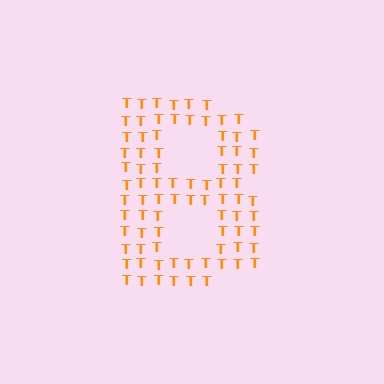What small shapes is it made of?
It is made of small letter T's.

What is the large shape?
The large shape is the letter B.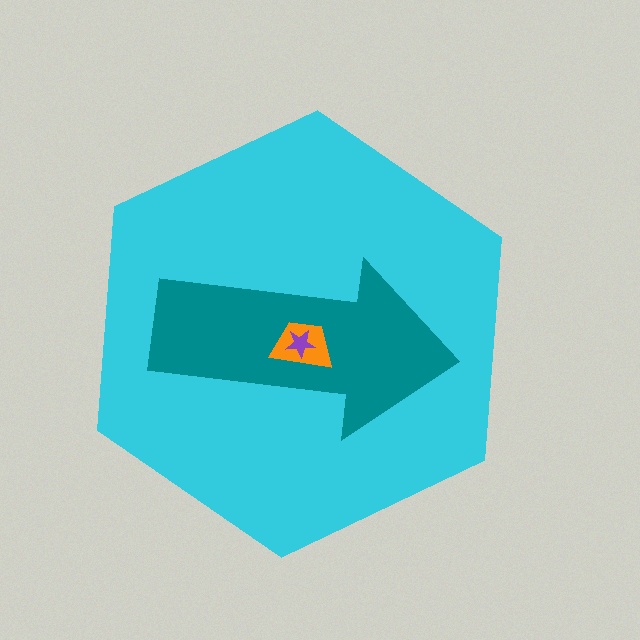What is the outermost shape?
The cyan hexagon.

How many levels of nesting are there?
4.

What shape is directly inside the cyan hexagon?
The teal arrow.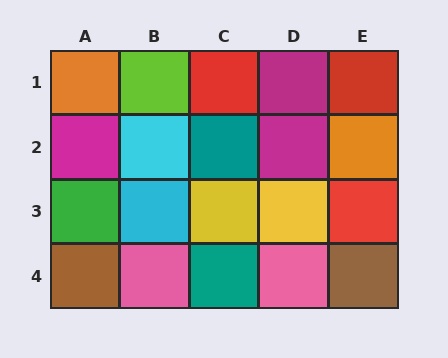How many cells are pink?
2 cells are pink.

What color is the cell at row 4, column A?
Brown.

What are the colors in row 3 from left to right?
Green, cyan, yellow, yellow, red.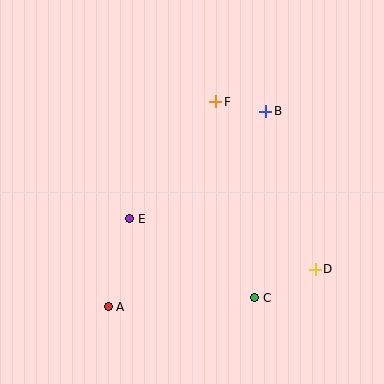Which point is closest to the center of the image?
Point E at (130, 219) is closest to the center.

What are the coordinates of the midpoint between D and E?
The midpoint between D and E is at (222, 244).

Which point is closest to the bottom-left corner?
Point A is closest to the bottom-left corner.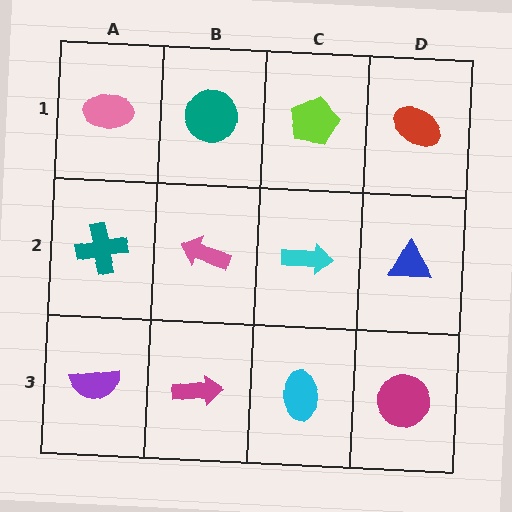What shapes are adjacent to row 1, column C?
A cyan arrow (row 2, column C), a teal circle (row 1, column B), a red ellipse (row 1, column D).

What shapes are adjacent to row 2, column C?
A lime pentagon (row 1, column C), a cyan ellipse (row 3, column C), a pink arrow (row 2, column B), a blue triangle (row 2, column D).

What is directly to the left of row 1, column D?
A lime pentagon.